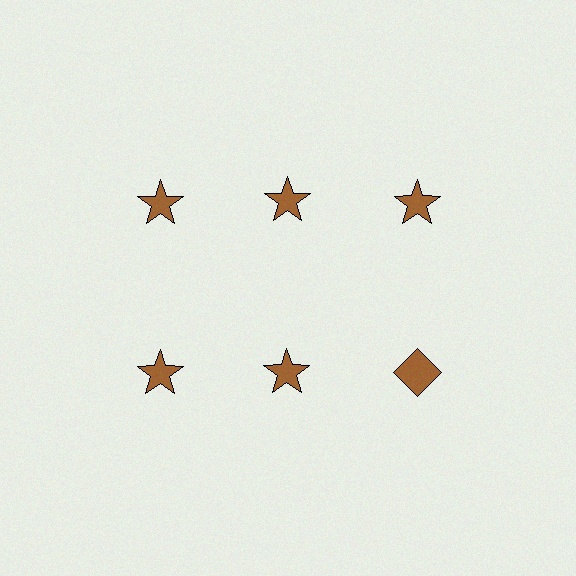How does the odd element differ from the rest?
It has a different shape: diamond instead of star.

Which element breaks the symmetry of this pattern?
The brown diamond in the second row, center column breaks the symmetry. All other shapes are brown stars.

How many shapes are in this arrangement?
There are 6 shapes arranged in a grid pattern.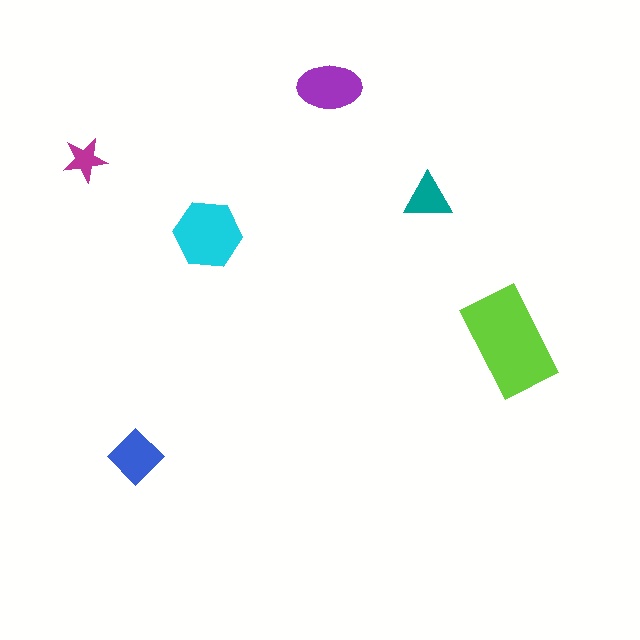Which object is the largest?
The lime rectangle.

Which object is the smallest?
The magenta star.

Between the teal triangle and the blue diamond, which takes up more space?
The blue diamond.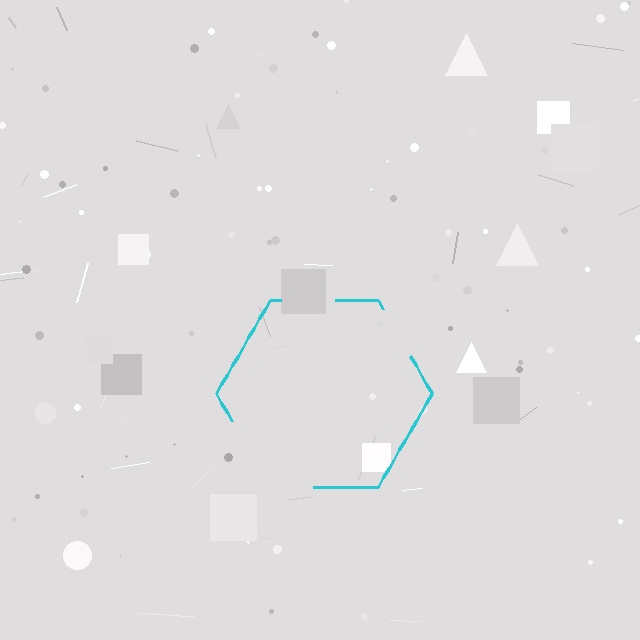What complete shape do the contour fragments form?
The contour fragments form a hexagon.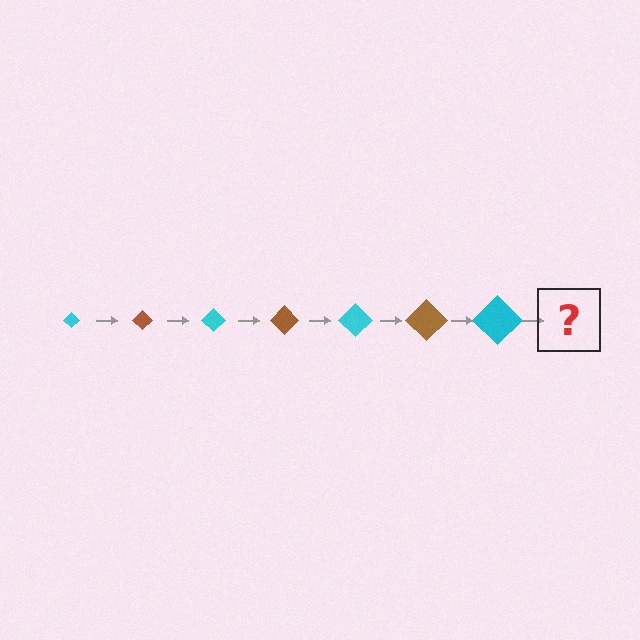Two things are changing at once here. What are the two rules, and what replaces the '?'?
The two rules are that the diamond grows larger each step and the color cycles through cyan and brown. The '?' should be a brown diamond, larger than the previous one.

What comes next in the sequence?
The next element should be a brown diamond, larger than the previous one.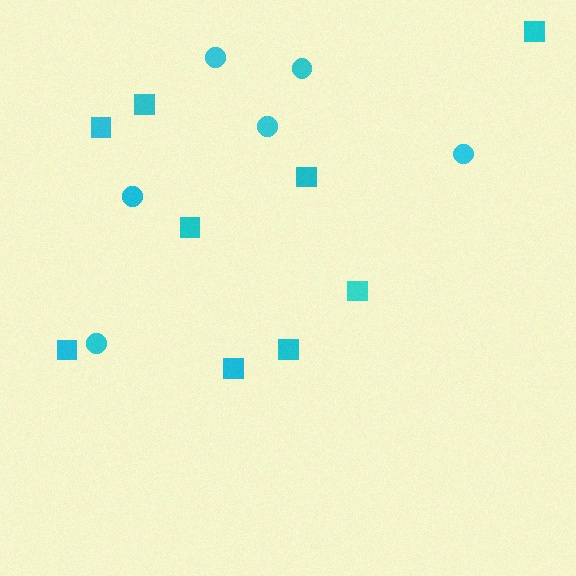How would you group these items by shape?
There are 2 groups: one group of circles (6) and one group of squares (9).